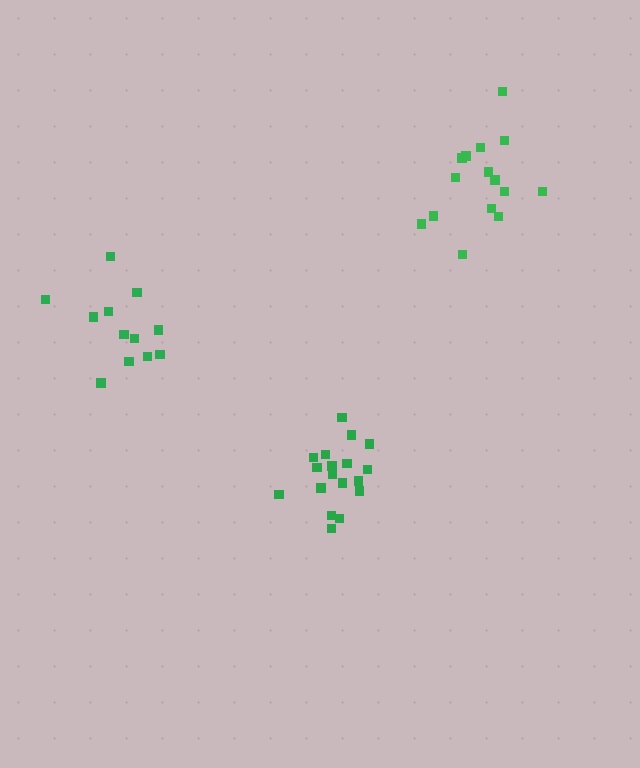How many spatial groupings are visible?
There are 3 spatial groupings.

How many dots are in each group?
Group 1: 12 dots, Group 2: 15 dots, Group 3: 18 dots (45 total).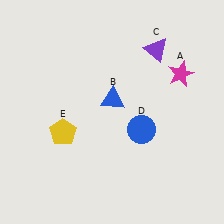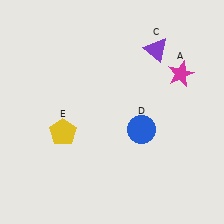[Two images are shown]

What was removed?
The blue triangle (B) was removed in Image 2.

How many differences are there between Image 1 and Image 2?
There is 1 difference between the two images.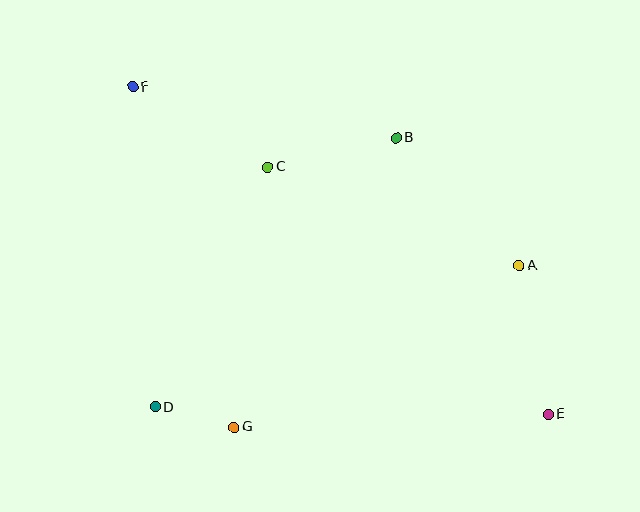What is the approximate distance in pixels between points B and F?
The distance between B and F is approximately 268 pixels.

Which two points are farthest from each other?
Points E and F are farthest from each other.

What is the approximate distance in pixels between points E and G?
The distance between E and G is approximately 315 pixels.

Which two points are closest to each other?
Points D and G are closest to each other.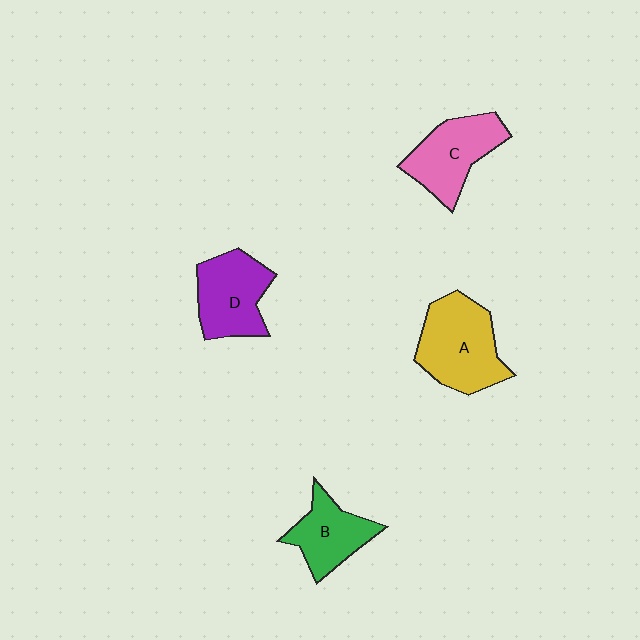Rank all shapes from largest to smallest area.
From largest to smallest: A (yellow), C (pink), D (purple), B (green).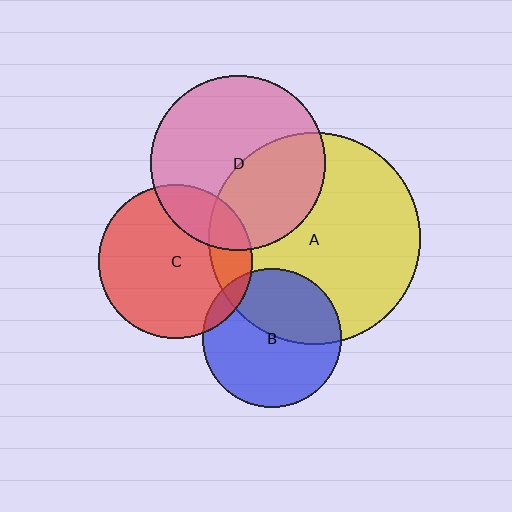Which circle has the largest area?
Circle A (yellow).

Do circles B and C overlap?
Yes.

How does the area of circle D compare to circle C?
Approximately 1.3 times.